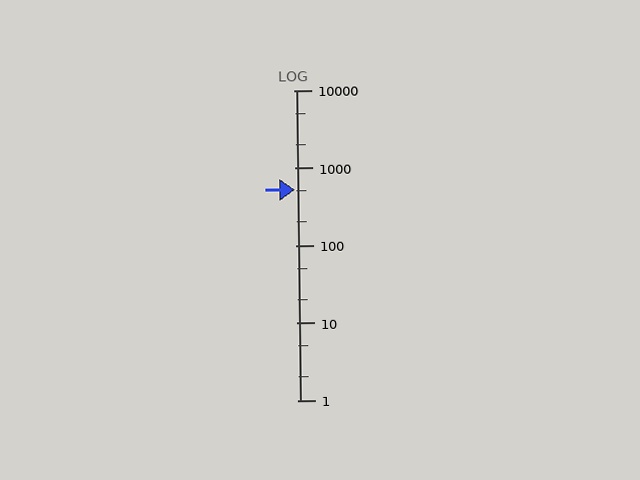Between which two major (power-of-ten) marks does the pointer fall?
The pointer is between 100 and 1000.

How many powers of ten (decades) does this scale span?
The scale spans 4 decades, from 1 to 10000.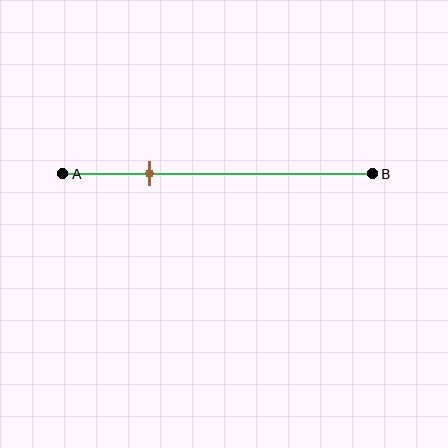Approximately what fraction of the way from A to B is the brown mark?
The brown mark is approximately 30% of the way from A to B.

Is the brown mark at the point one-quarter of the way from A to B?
Yes, the mark is approximately at the one-quarter point.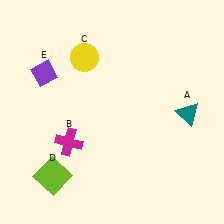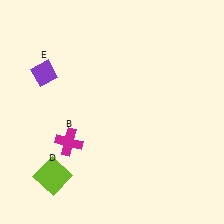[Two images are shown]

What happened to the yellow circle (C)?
The yellow circle (C) was removed in Image 2. It was in the top-left area of Image 1.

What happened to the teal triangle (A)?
The teal triangle (A) was removed in Image 2. It was in the bottom-right area of Image 1.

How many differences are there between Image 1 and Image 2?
There are 2 differences between the two images.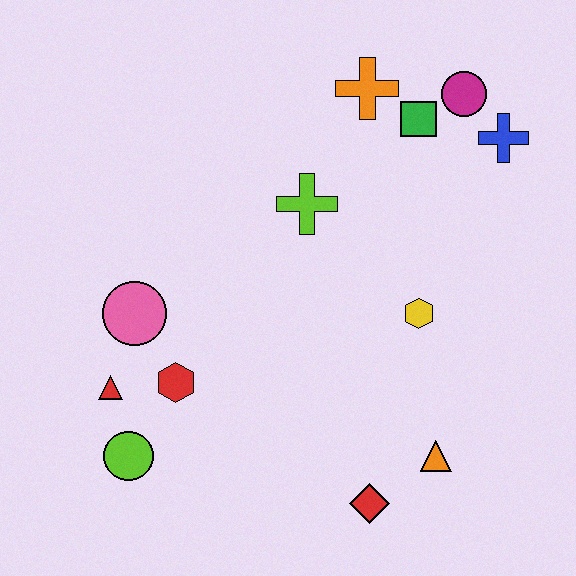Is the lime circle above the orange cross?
No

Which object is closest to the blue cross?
The magenta circle is closest to the blue cross.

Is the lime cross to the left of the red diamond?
Yes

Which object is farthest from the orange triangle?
The orange cross is farthest from the orange triangle.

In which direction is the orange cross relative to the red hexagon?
The orange cross is above the red hexagon.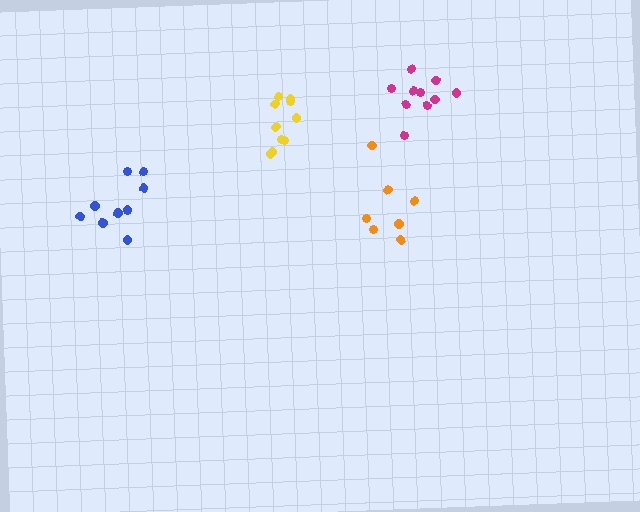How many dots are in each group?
Group 1: 10 dots, Group 2: 10 dots, Group 3: 7 dots, Group 4: 10 dots (37 total).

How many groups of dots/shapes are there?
There are 4 groups.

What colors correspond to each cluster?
The clusters are colored: yellow, blue, orange, magenta.